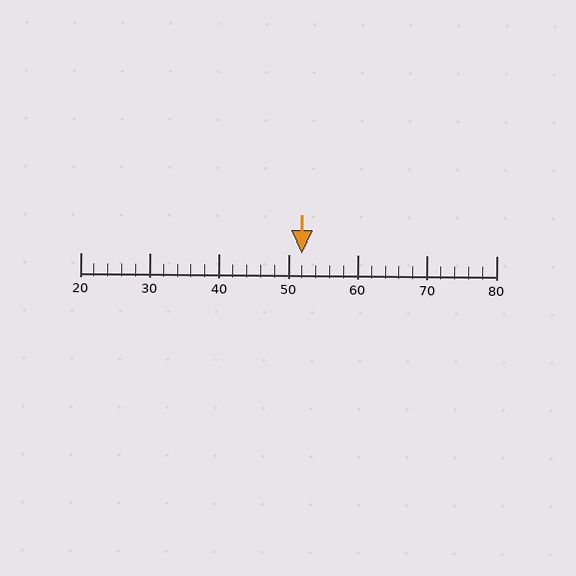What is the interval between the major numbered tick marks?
The major tick marks are spaced 10 units apart.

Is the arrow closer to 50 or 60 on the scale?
The arrow is closer to 50.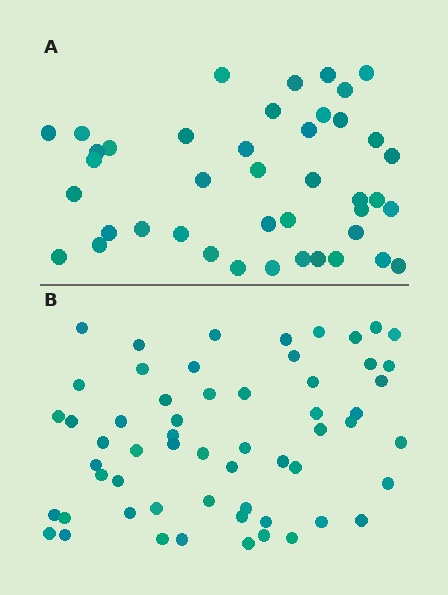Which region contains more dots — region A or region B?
Region B (the bottom region) has more dots.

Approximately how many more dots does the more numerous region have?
Region B has approximately 15 more dots than region A.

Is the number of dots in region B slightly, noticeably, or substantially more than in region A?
Region B has noticeably more, but not dramatically so. The ratio is roughly 1.4 to 1.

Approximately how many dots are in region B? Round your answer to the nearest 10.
About 60 dots. (The exact count is 58, which rounds to 60.)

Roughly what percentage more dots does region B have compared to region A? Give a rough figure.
About 40% more.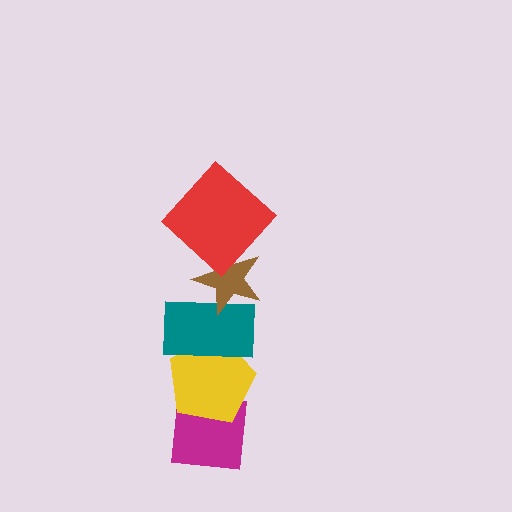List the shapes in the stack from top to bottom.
From top to bottom: the red diamond, the brown star, the teal rectangle, the yellow pentagon, the magenta square.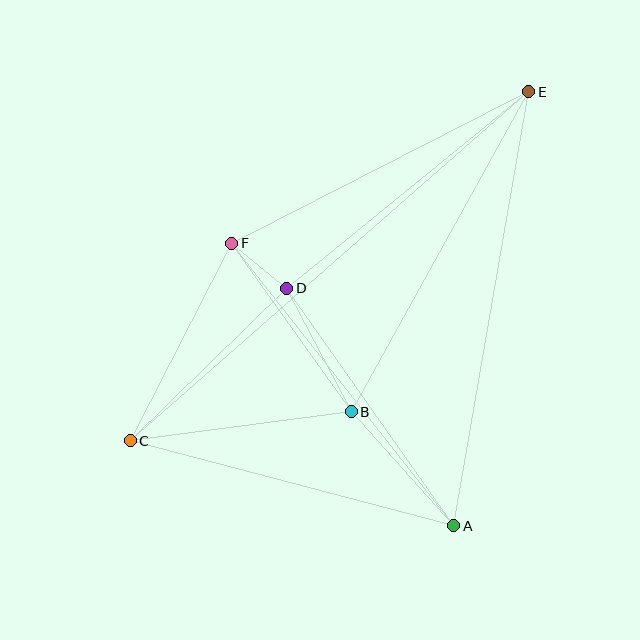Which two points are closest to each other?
Points D and F are closest to each other.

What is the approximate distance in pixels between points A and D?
The distance between A and D is approximately 290 pixels.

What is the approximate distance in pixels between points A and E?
The distance between A and E is approximately 441 pixels.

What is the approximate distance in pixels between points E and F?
The distance between E and F is approximately 334 pixels.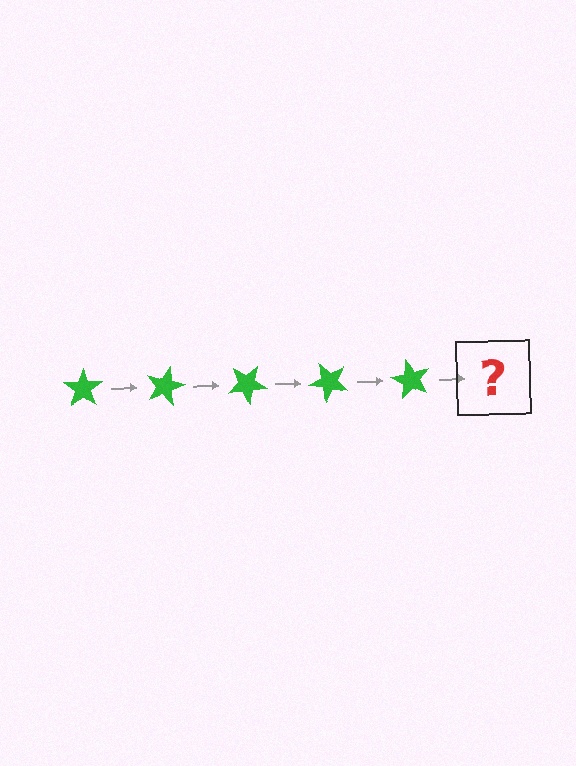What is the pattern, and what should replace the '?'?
The pattern is that the star rotates 15 degrees each step. The '?' should be a green star rotated 75 degrees.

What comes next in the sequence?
The next element should be a green star rotated 75 degrees.